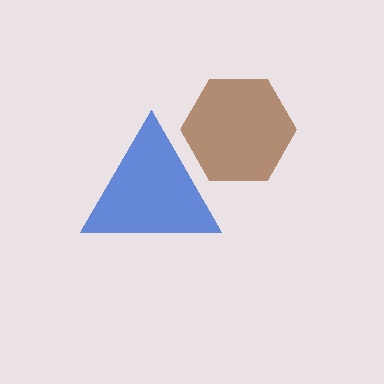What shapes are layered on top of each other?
The layered shapes are: a blue triangle, a brown hexagon.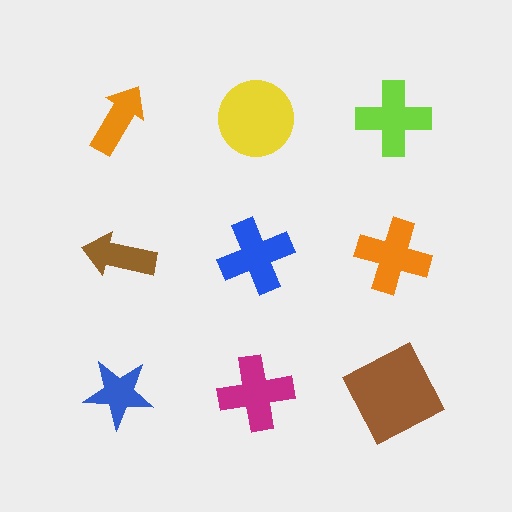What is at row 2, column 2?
A blue cross.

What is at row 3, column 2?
A magenta cross.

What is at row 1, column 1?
An orange arrow.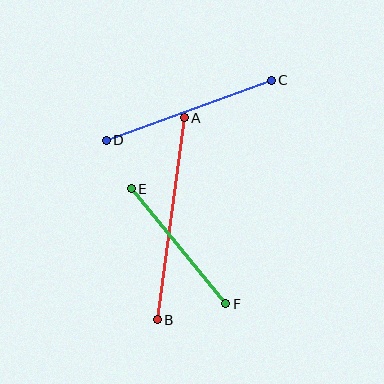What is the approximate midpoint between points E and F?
The midpoint is at approximately (179, 246) pixels.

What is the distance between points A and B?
The distance is approximately 204 pixels.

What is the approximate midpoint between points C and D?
The midpoint is at approximately (189, 110) pixels.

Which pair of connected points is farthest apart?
Points A and B are farthest apart.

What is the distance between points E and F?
The distance is approximately 149 pixels.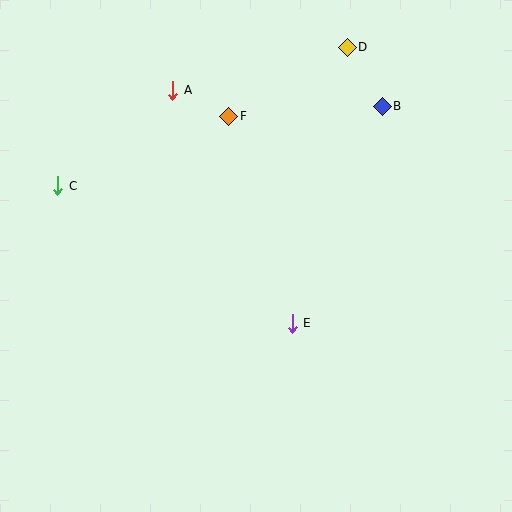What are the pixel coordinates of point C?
Point C is at (58, 186).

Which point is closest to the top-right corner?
Point B is closest to the top-right corner.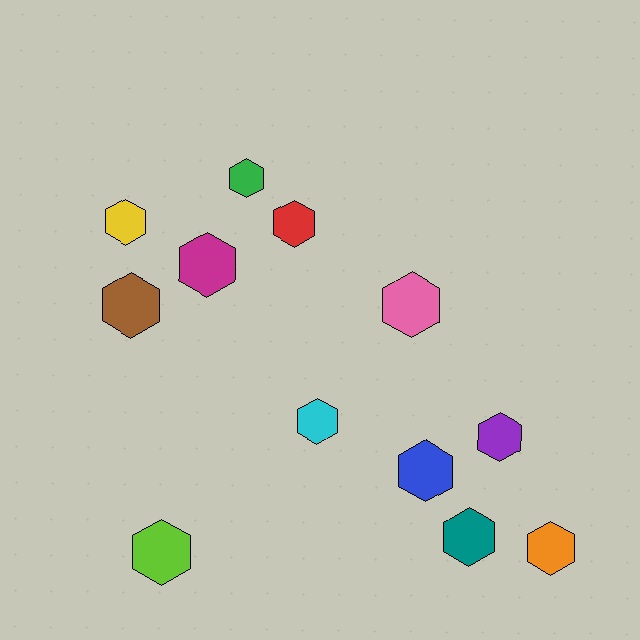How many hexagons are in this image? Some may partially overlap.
There are 12 hexagons.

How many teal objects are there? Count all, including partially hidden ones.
There is 1 teal object.